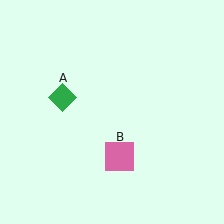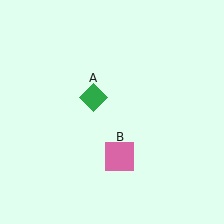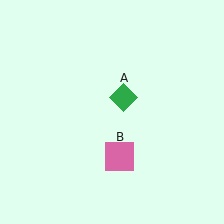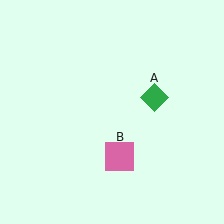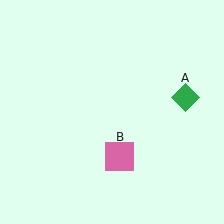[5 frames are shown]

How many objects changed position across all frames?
1 object changed position: green diamond (object A).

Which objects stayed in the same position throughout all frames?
Pink square (object B) remained stationary.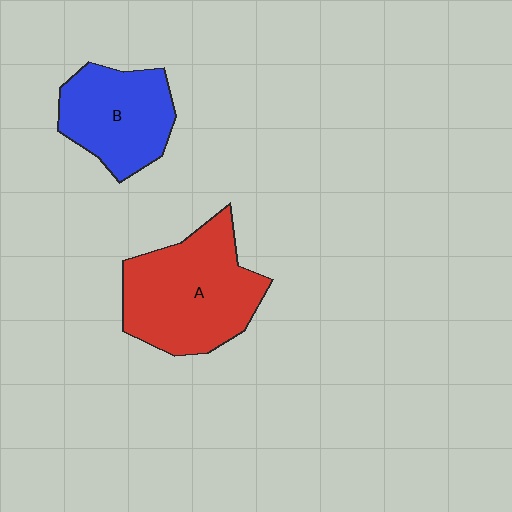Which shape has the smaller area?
Shape B (blue).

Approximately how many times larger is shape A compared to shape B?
Approximately 1.4 times.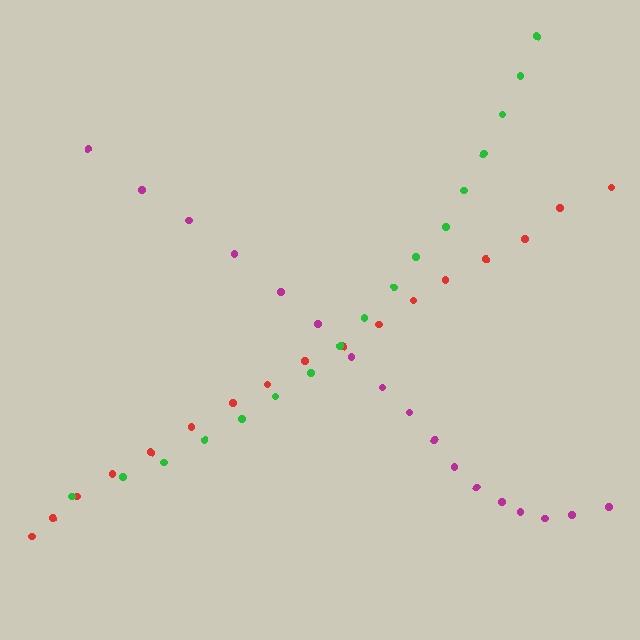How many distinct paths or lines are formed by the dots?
There are 3 distinct paths.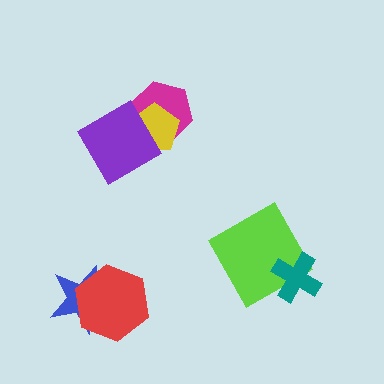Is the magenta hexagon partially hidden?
Yes, it is partially covered by another shape.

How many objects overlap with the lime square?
1 object overlaps with the lime square.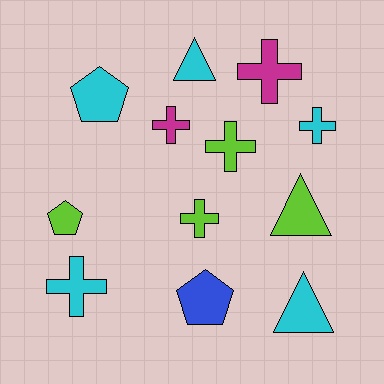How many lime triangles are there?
There is 1 lime triangle.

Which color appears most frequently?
Cyan, with 5 objects.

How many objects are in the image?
There are 12 objects.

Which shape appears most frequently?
Cross, with 6 objects.